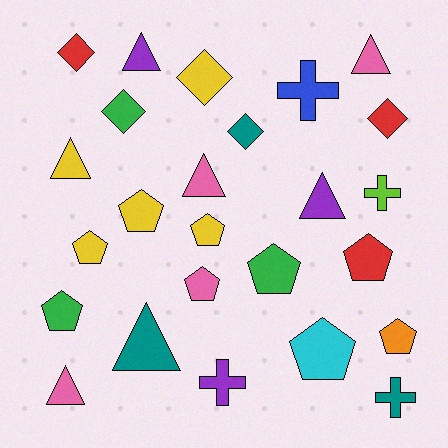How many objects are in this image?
There are 25 objects.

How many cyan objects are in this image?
There is 1 cyan object.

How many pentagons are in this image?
There are 9 pentagons.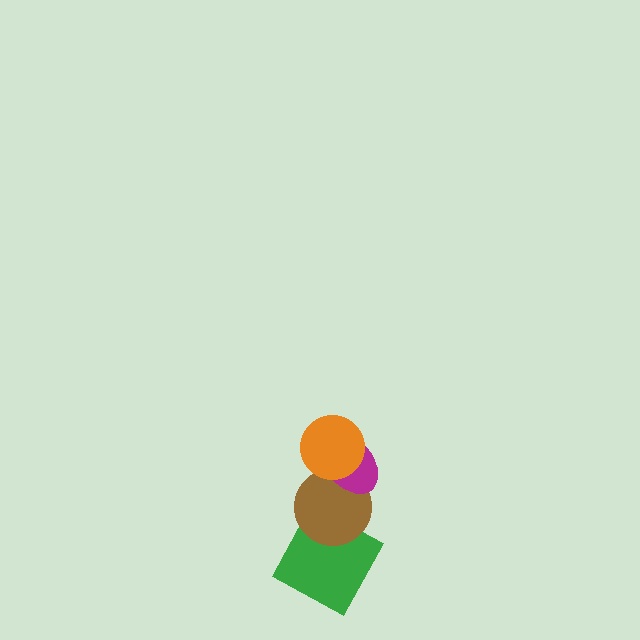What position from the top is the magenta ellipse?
The magenta ellipse is 2nd from the top.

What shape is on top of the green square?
The brown circle is on top of the green square.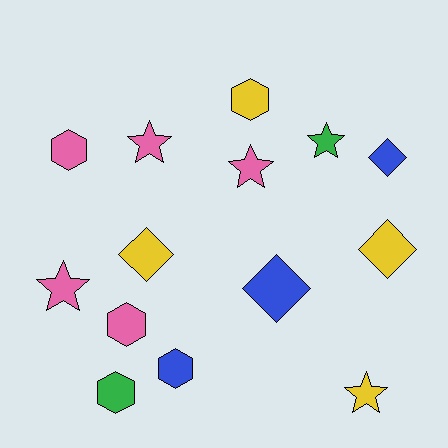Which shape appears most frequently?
Hexagon, with 5 objects.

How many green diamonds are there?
There are no green diamonds.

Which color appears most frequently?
Pink, with 5 objects.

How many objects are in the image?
There are 14 objects.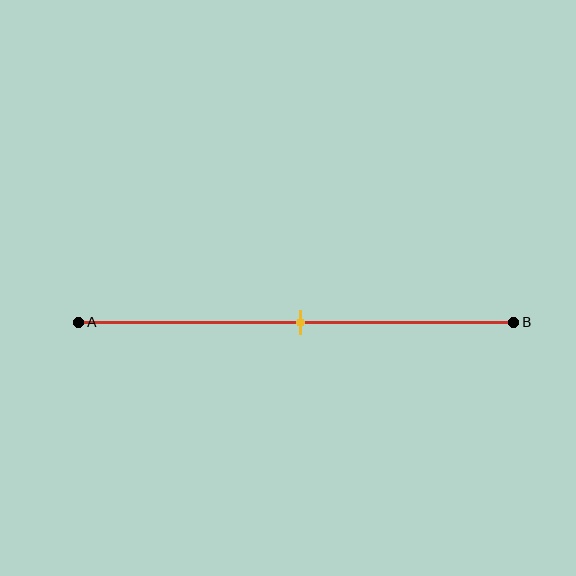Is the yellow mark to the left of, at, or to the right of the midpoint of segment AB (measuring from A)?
The yellow mark is approximately at the midpoint of segment AB.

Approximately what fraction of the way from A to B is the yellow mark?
The yellow mark is approximately 50% of the way from A to B.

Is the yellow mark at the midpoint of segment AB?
Yes, the mark is approximately at the midpoint.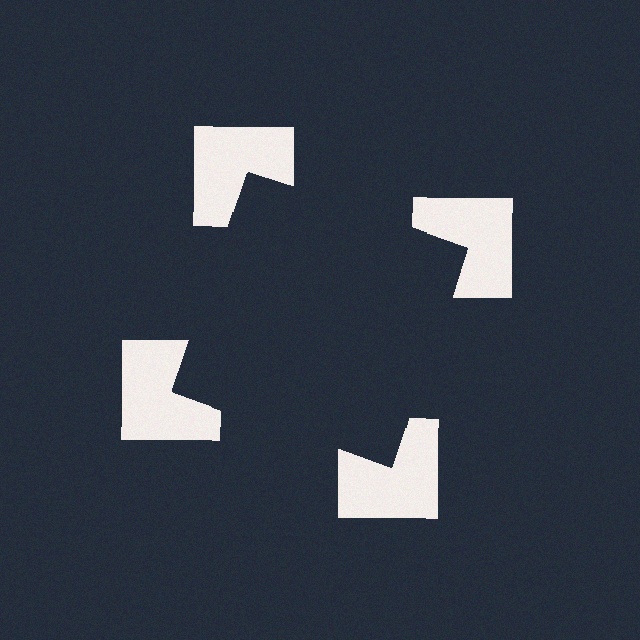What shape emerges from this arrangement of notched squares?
An illusory square — its edges are inferred from the aligned wedge cuts in the notched squares, not physically drawn.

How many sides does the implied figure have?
4 sides.